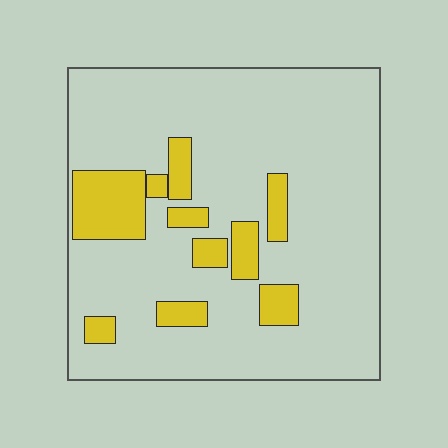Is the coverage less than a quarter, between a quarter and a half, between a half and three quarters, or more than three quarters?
Less than a quarter.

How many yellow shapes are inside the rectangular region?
10.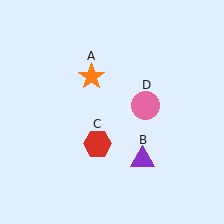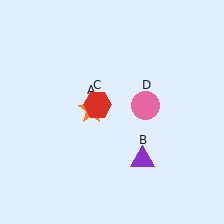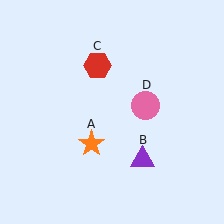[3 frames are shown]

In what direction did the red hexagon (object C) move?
The red hexagon (object C) moved up.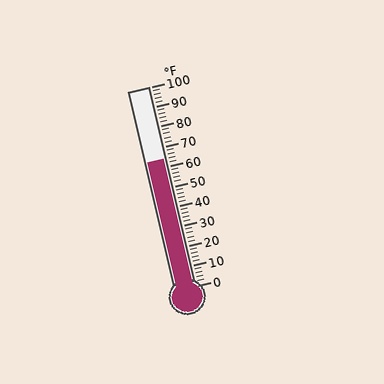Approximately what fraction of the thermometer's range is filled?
The thermometer is filled to approximately 65% of its range.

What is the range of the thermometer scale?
The thermometer scale ranges from 0°F to 100°F.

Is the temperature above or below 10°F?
The temperature is above 10°F.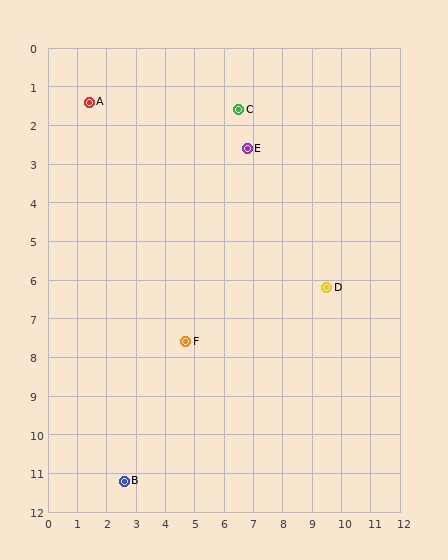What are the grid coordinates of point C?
Point C is at approximately (6.5, 1.6).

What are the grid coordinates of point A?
Point A is at approximately (1.4, 1.4).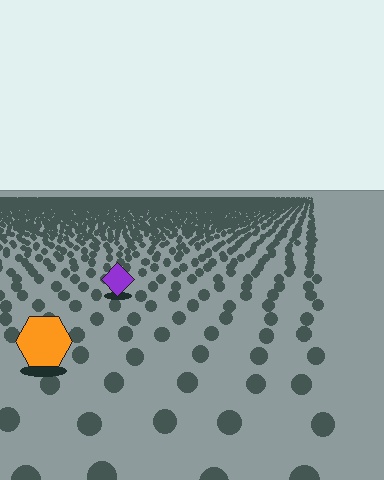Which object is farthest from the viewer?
The purple diamond is farthest from the viewer. It appears smaller and the ground texture around it is denser.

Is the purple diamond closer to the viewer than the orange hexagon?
No. The orange hexagon is closer — you can tell from the texture gradient: the ground texture is coarser near it.